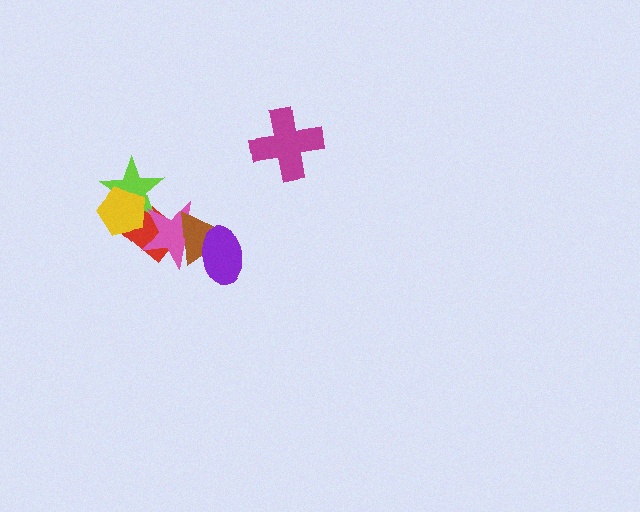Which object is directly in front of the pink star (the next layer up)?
The brown triangle is directly in front of the pink star.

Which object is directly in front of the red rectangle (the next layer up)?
The lime star is directly in front of the red rectangle.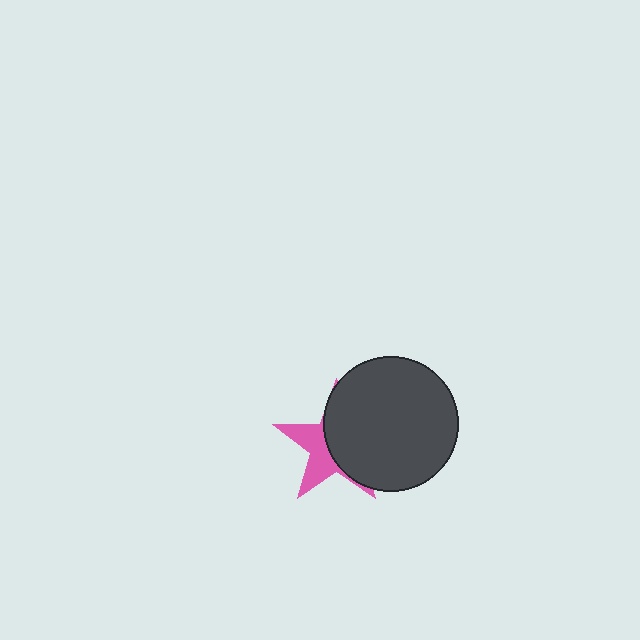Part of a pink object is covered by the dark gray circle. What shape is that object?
It is a star.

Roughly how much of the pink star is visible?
A small part of it is visible (roughly 41%).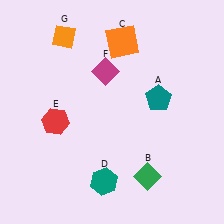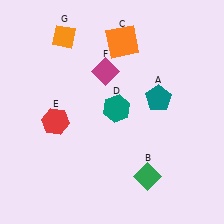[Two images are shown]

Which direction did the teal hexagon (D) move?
The teal hexagon (D) moved up.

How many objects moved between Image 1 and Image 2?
1 object moved between the two images.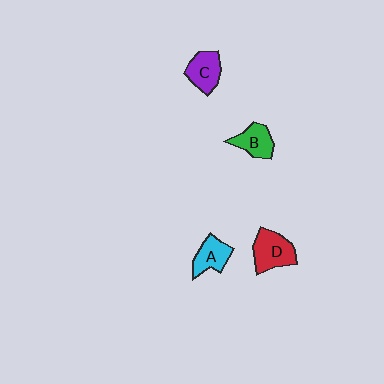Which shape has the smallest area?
Shape A (cyan).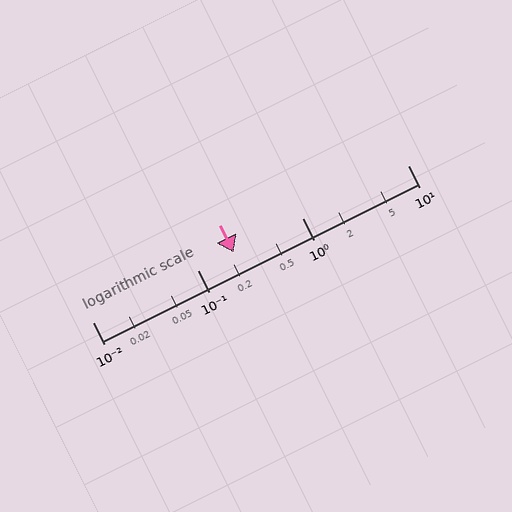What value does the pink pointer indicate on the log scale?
The pointer indicates approximately 0.22.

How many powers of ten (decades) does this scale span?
The scale spans 3 decades, from 0.01 to 10.